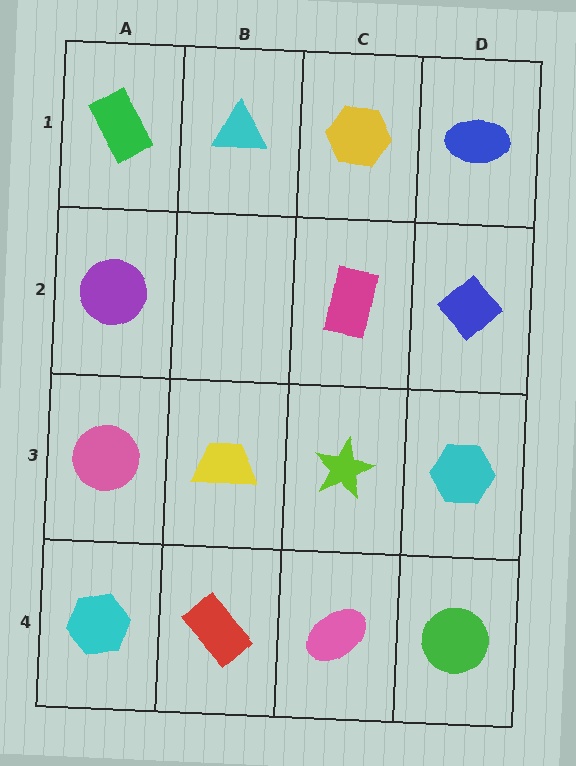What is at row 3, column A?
A pink circle.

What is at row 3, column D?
A cyan hexagon.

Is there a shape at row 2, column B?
No, that cell is empty.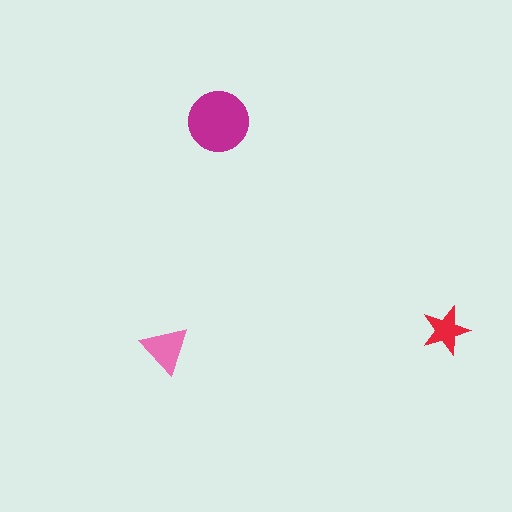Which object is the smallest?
The red star.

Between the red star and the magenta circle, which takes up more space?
The magenta circle.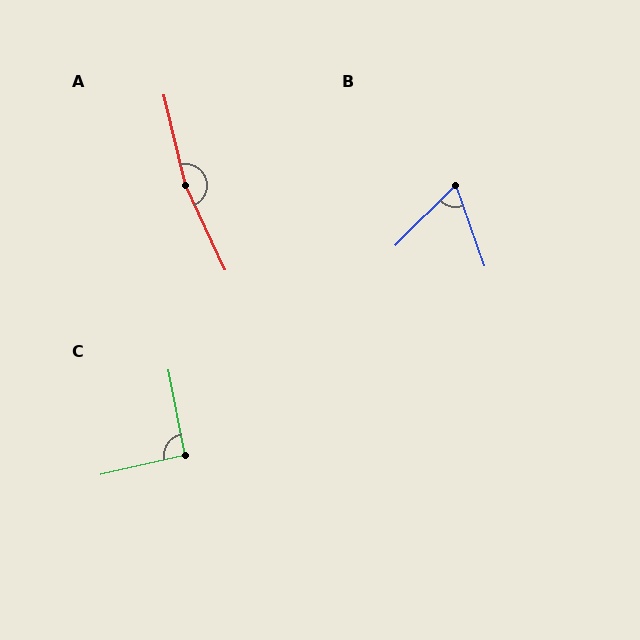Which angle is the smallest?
B, at approximately 65 degrees.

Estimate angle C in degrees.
Approximately 92 degrees.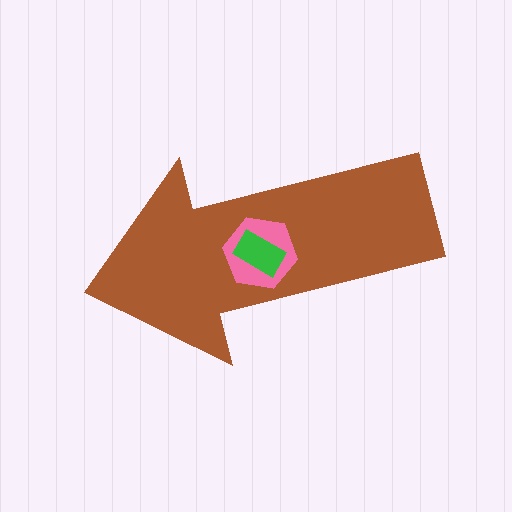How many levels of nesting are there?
3.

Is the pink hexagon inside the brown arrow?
Yes.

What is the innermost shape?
The green rectangle.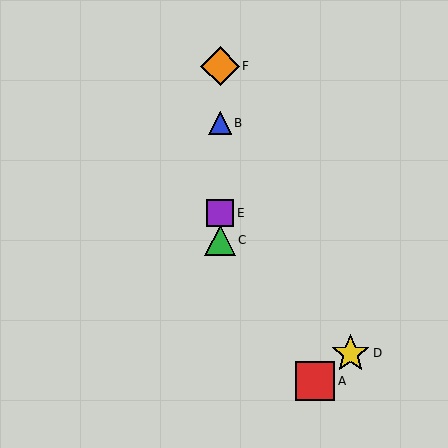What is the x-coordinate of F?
Object F is at x≈220.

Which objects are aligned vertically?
Objects B, C, E, F are aligned vertically.